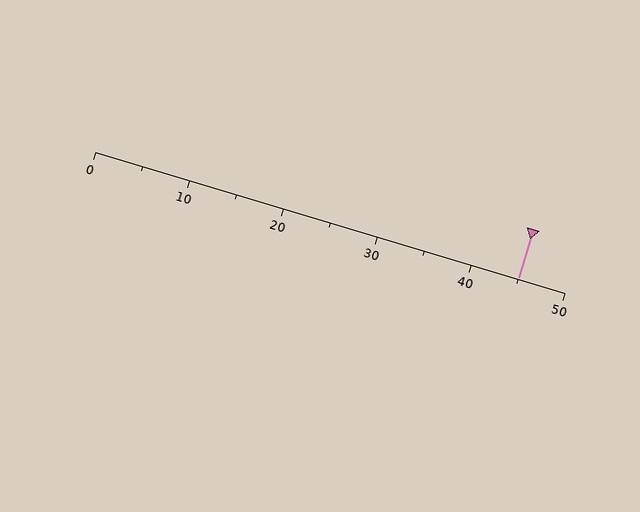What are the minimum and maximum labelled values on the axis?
The axis runs from 0 to 50.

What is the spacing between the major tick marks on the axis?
The major ticks are spaced 10 apart.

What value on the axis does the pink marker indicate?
The marker indicates approximately 45.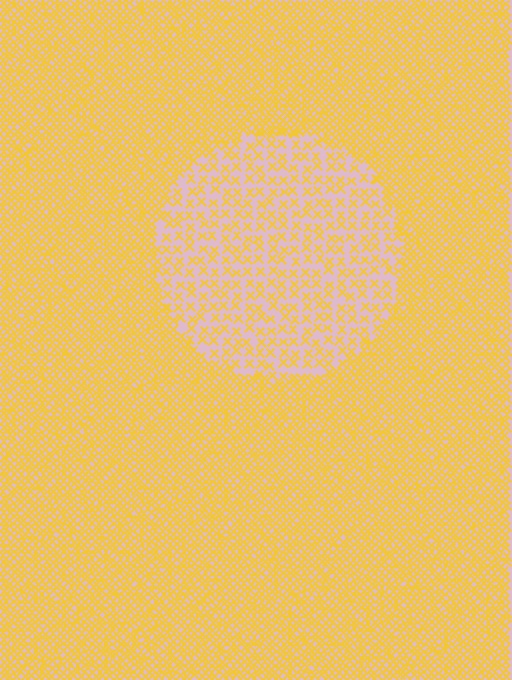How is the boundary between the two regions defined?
The boundary is defined by a change in element density (approximately 2.7x ratio). All elements are the same color, size, and shape.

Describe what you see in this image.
The image contains small yellow elements arranged at two different densities. A circle-shaped region is visible where the elements are less densely packed than the surrounding area.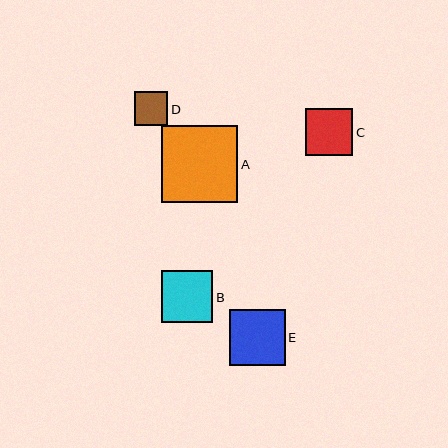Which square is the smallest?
Square D is the smallest with a size of approximately 34 pixels.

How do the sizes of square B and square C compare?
Square B and square C are approximately the same size.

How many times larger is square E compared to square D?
Square E is approximately 1.6 times the size of square D.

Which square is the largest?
Square A is the largest with a size of approximately 77 pixels.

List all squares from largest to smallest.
From largest to smallest: A, E, B, C, D.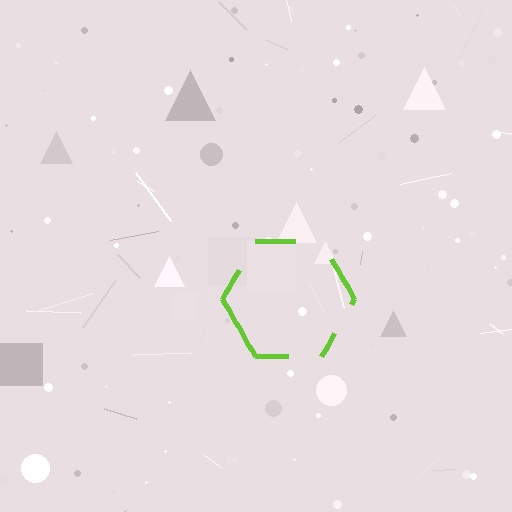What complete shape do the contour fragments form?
The contour fragments form a hexagon.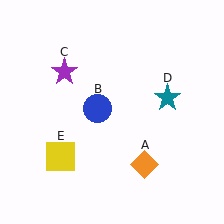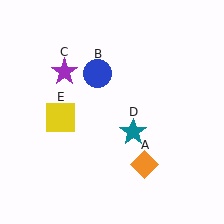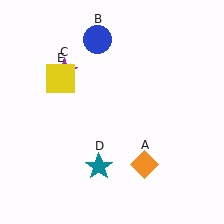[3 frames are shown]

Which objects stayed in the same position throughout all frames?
Orange diamond (object A) and purple star (object C) remained stationary.